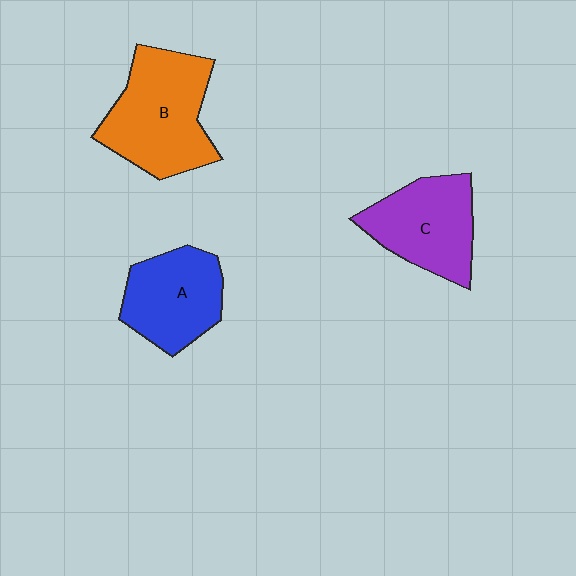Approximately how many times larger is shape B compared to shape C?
Approximately 1.3 times.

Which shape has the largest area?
Shape B (orange).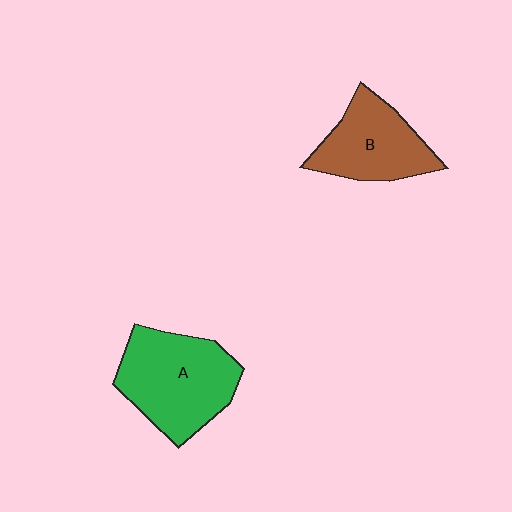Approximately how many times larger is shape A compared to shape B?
Approximately 1.3 times.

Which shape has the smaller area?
Shape B (brown).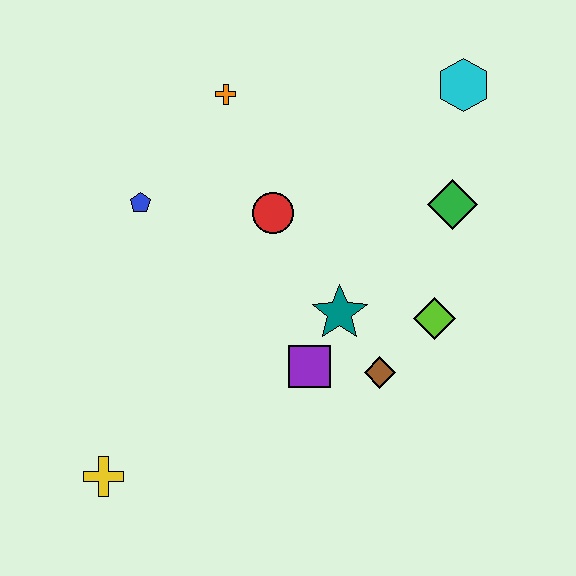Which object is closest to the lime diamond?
The brown diamond is closest to the lime diamond.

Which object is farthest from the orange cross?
The yellow cross is farthest from the orange cross.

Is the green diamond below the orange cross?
Yes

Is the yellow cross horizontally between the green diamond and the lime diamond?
No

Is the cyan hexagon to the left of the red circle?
No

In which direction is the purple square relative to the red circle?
The purple square is below the red circle.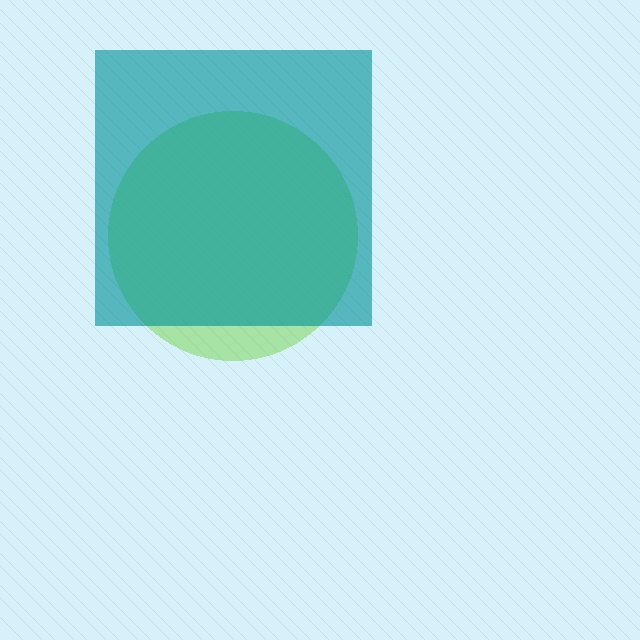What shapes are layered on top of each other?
The layered shapes are: a lime circle, a teal square.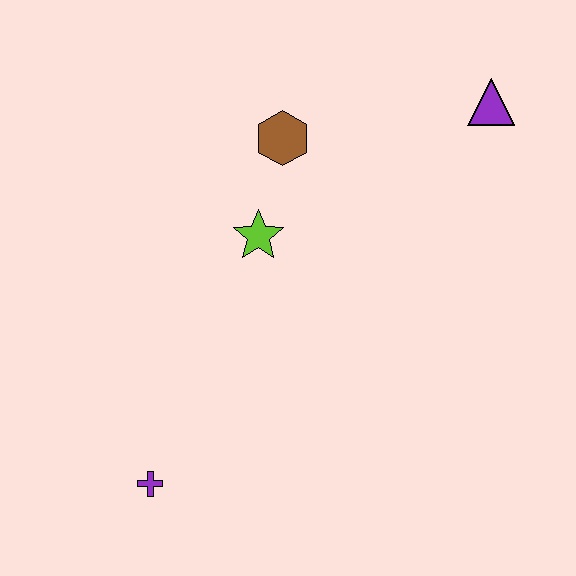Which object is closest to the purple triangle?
The brown hexagon is closest to the purple triangle.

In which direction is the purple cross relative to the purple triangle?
The purple cross is below the purple triangle.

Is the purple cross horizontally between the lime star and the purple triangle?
No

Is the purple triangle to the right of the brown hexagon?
Yes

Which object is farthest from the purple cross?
The purple triangle is farthest from the purple cross.